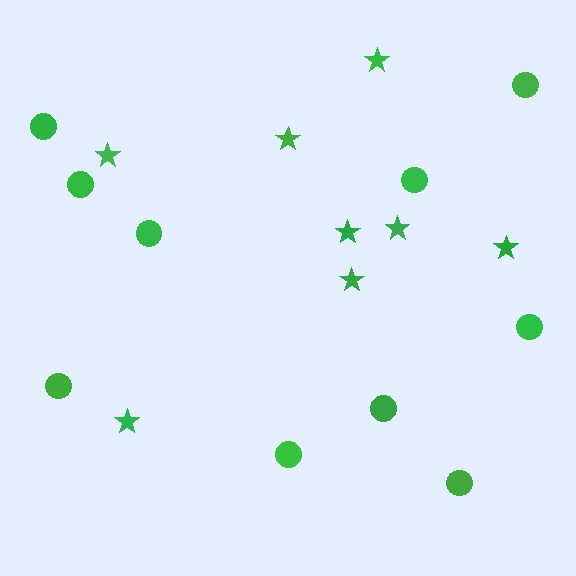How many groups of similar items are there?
There are 2 groups: one group of stars (8) and one group of circles (10).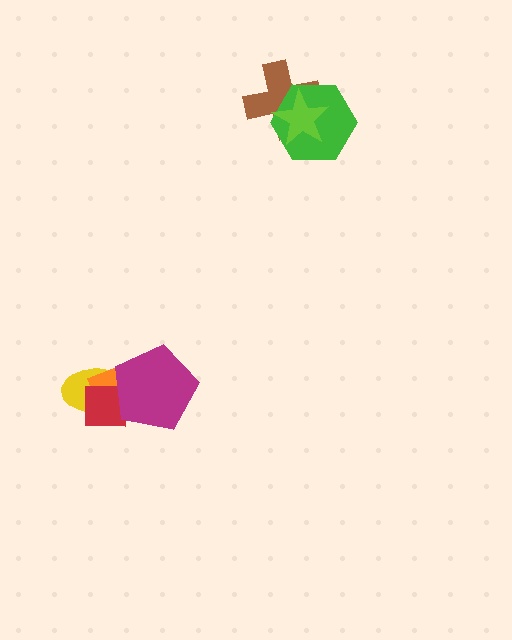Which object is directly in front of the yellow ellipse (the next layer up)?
The orange diamond is directly in front of the yellow ellipse.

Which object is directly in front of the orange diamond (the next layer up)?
The red square is directly in front of the orange diamond.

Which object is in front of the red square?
The magenta pentagon is in front of the red square.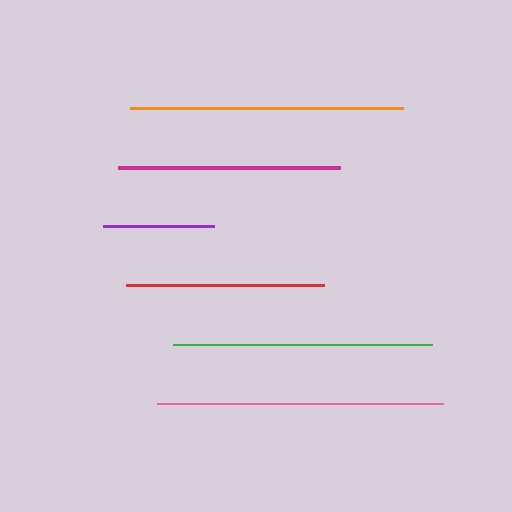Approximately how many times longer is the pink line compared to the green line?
The pink line is approximately 1.1 times the length of the green line.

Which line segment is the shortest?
The purple line is the shortest at approximately 111 pixels.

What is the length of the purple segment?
The purple segment is approximately 111 pixels long.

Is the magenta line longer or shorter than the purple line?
The magenta line is longer than the purple line.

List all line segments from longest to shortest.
From longest to shortest: pink, orange, green, magenta, red, purple.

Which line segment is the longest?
The pink line is the longest at approximately 286 pixels.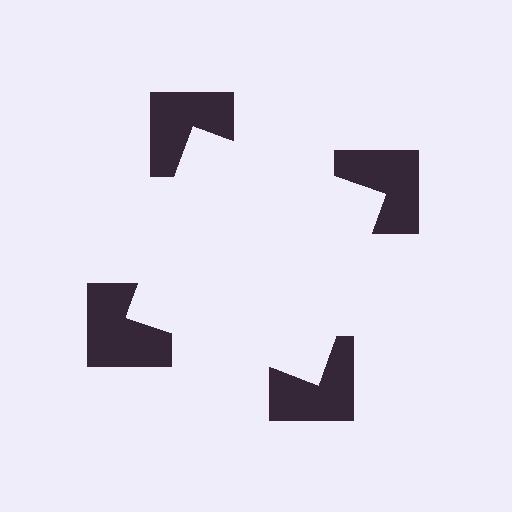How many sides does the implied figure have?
4 sides.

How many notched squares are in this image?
There are 4 — one at each vertex of the illusory square.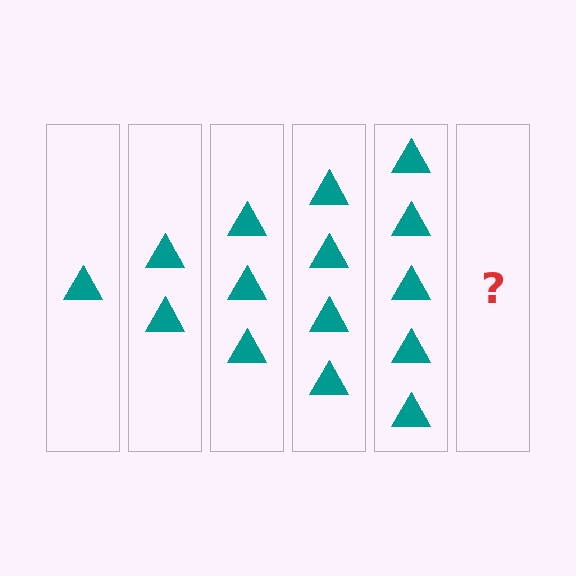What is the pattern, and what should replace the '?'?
The pattern is that each step adds one more triangle. The '?' should be 6 triangles.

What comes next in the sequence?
The next element should be 6 triangles.